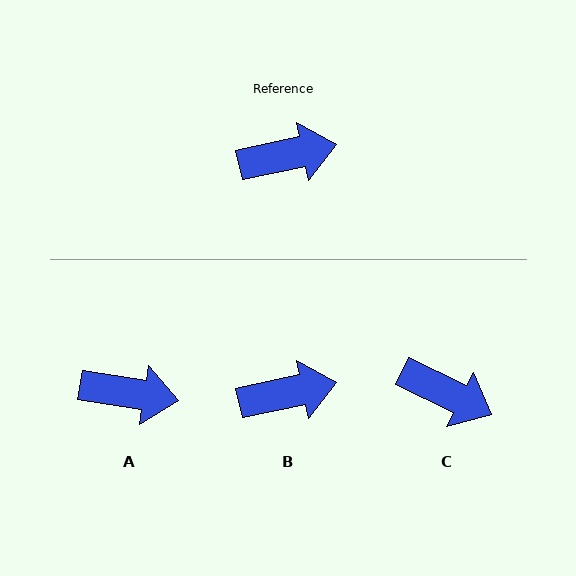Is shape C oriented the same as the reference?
No, it is off by about 38 degrees.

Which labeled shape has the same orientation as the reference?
B.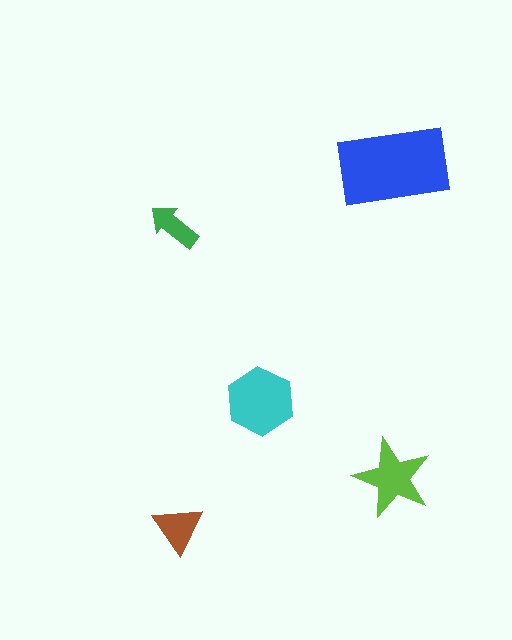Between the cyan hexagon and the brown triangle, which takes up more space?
The cyan hexagon.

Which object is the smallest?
The green arrow.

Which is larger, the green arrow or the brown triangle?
The brown triangle.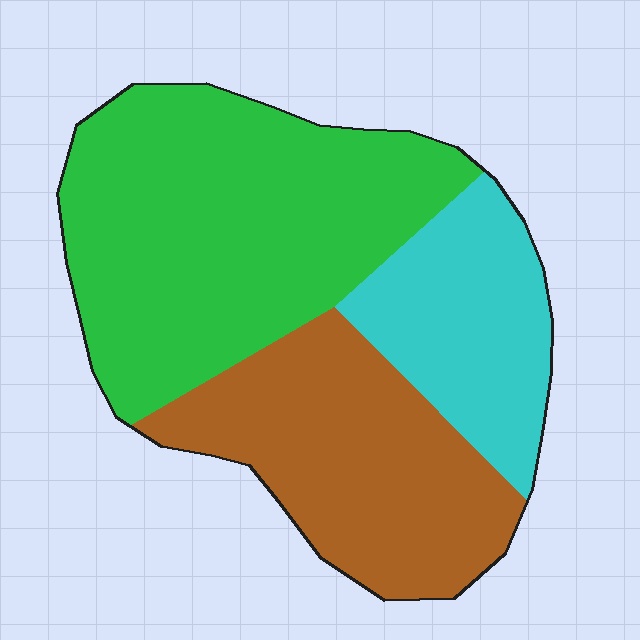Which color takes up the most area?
Green, at roughly 50%.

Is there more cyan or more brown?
Brown.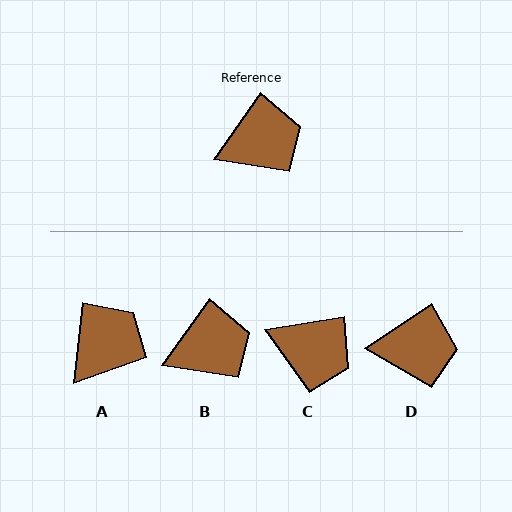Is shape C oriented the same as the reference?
No, it is off by about 45 degrees.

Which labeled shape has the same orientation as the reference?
B.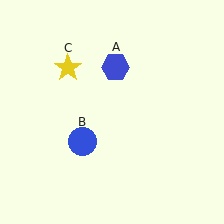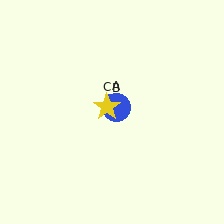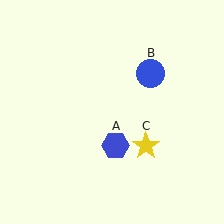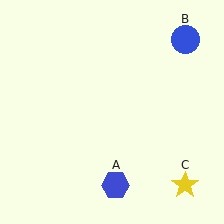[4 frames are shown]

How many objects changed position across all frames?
3 objects changed position: blue hexagon (object A), blue circle (object B), yellow star (object C).